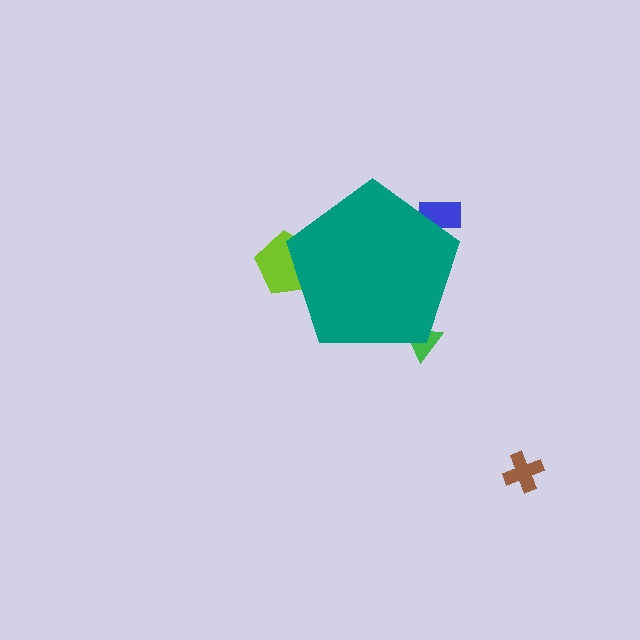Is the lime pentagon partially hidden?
Yes, the lime pentagon is partially hidden behind the teal pentagon.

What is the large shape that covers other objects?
A teal pentagon.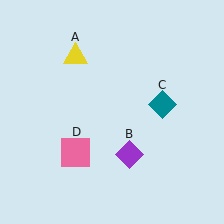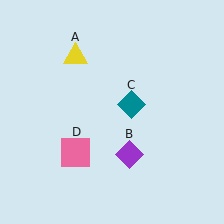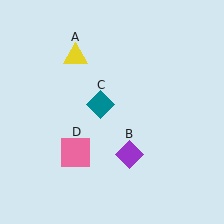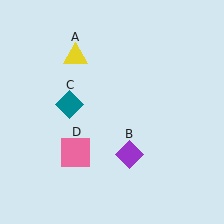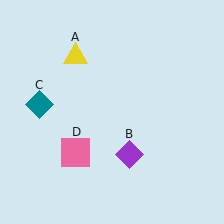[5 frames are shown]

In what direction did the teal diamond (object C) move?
The teal diamond (object C) moved left.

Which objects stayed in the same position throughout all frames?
Yellow triangle (object A) and purple diamond (object B) and pink square (object D) remained stationary.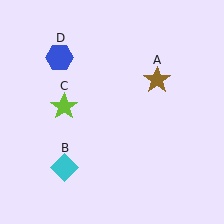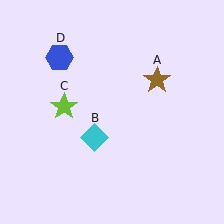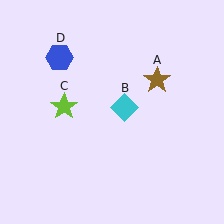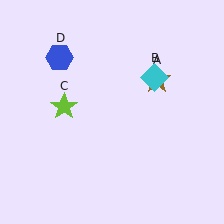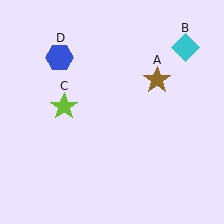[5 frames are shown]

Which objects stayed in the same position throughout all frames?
Brown star (object A) and lime star (object C) and blue hexagon (object D) remained stationary.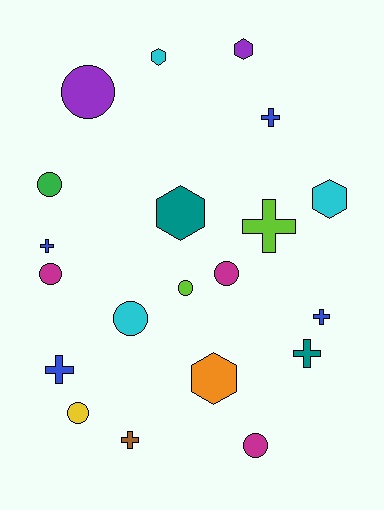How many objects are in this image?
There are 20 objects.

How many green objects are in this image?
There is 1 green object.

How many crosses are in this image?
There are 7 crosses.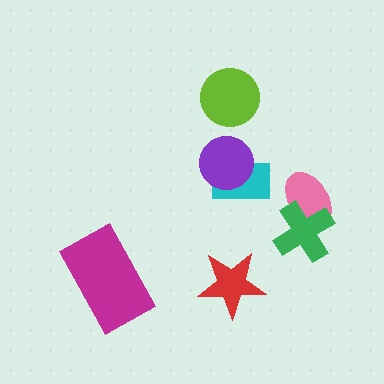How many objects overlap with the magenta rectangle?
0 objects overlap with the magenta rectangle.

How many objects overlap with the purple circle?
1 object overlaps with the purple circle.